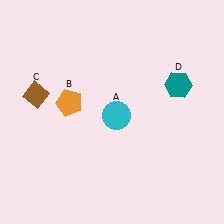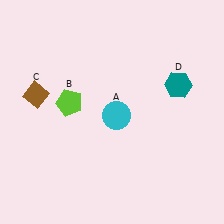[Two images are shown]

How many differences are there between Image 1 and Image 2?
There is 1 difference between the two images.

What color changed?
The pentagon (B) changed from orange in Image 1 to lime in Image 2.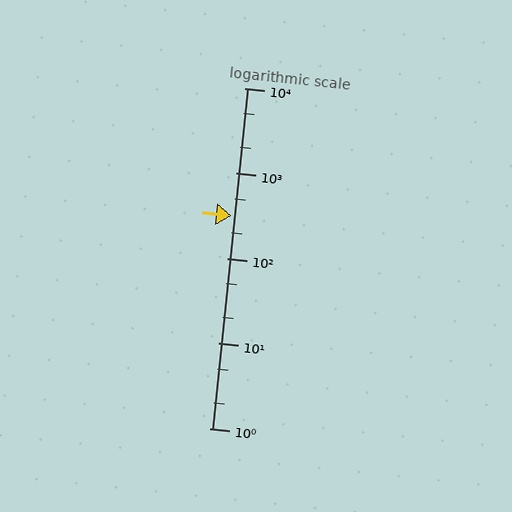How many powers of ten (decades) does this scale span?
The scale spans 4 decades, from 1 to 10000.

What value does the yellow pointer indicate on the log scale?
The pointer indicates approximately 310.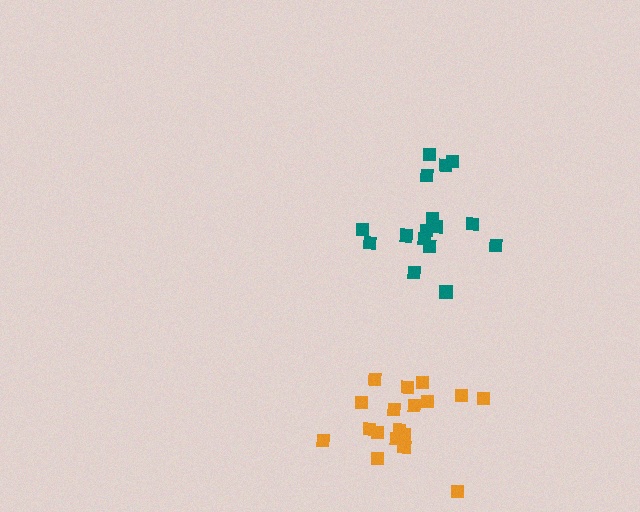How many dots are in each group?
Group 1: 18 dots, Group 2: 16 dots (34 total).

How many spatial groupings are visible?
There are 2 spatial groupings.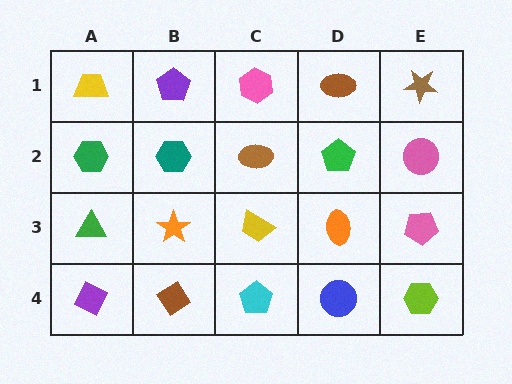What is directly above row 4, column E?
A pink pentagon.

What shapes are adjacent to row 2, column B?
A purple pentagon (row 1, column B), an orange star (row 3, column B), a green hexagon (row 2, column A), a brown ellipse (row 2, column C).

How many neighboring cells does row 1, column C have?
3.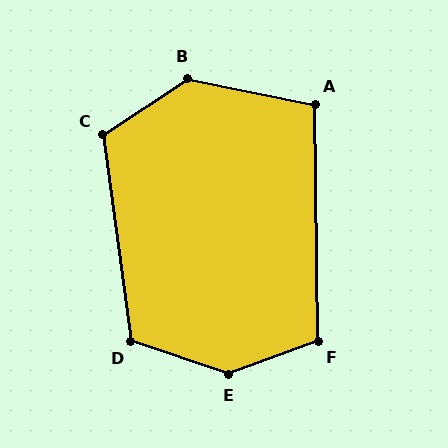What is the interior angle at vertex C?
Approximately 116 degrees (obtuse).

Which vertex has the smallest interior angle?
A, at approximately 102 degrees.